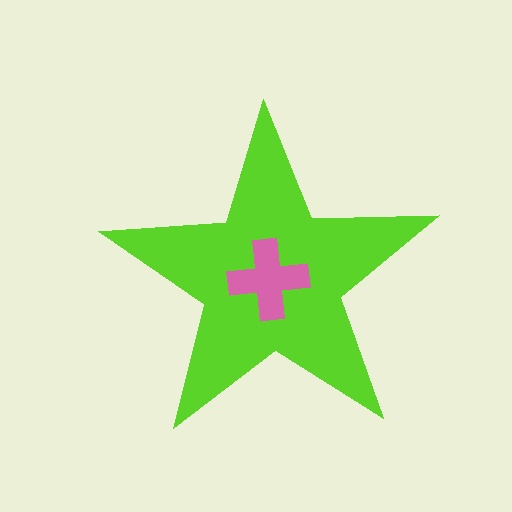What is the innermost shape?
The pink cross.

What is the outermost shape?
The lime star.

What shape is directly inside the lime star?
The pink cross.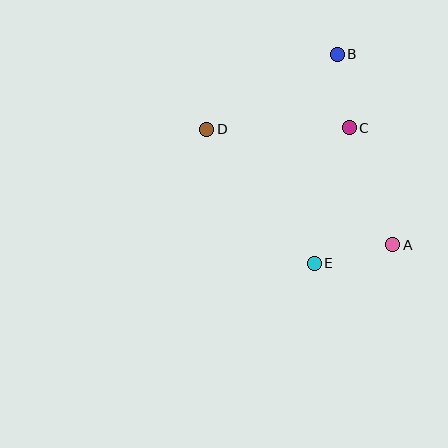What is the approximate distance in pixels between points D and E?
The distance between D and E is approximately 172 pixels.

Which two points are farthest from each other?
Points A and D are farthest from each other.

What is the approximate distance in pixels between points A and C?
The distance between A and C is approximately 125 pixels.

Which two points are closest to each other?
Points B and C are closest to each other.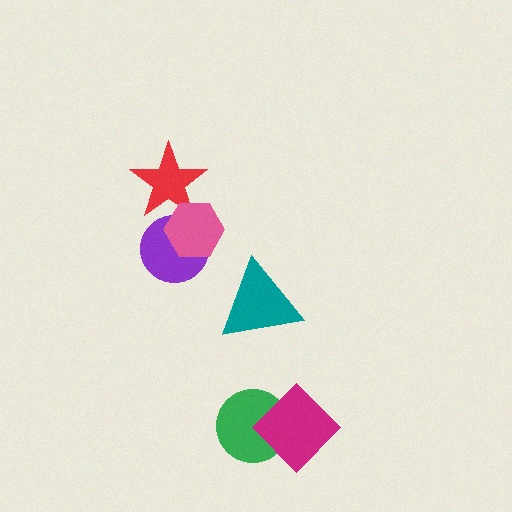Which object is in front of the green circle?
The magenta diamond is in front of the green circle.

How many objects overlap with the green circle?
1 object overlaps with the green circle.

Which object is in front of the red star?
The pink hexagon is in front of the red star.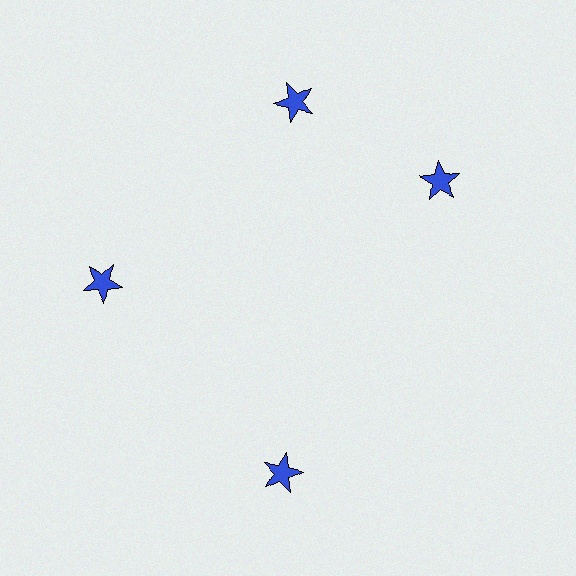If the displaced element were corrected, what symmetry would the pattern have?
It would have 4-fold rotational symmetry — the pattern would map onto itself every 90 degrees.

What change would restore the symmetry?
The symmetry would be restored by rotating it back into even spacing with its neighbors so that all 4 stars sit at equal angles and equal distance from the center.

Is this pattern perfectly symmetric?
No. The 4 blue stars are arranged in a ring, but one element near the 3 o'clock position is rotated out of alignment along the ring, breaking the 4-fold rotational symmetry.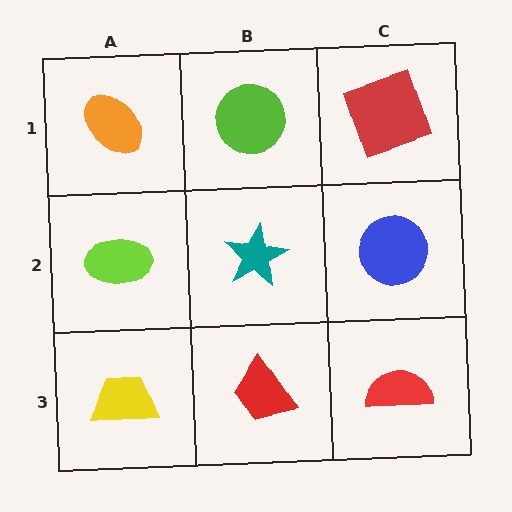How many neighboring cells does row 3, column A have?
2.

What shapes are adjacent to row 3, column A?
A lime ellipse (row 2, column A), a red trapezoid (row 3, column B).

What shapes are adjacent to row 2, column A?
An orange ellipse (row 1, column A), a yellow trapezoid (row 3, column A), a teal star (row 2, column B).